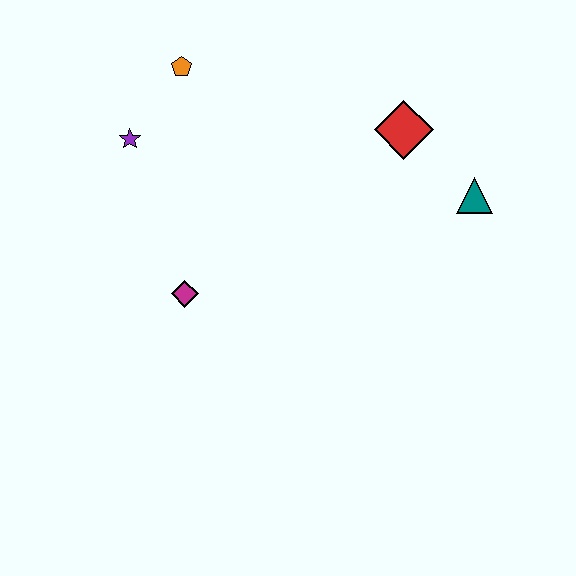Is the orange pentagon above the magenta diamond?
Yes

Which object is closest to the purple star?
The orange pentagon is closest to the purple star.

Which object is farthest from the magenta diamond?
The teal triangle is farthest from the magenta diamond.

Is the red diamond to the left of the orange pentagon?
No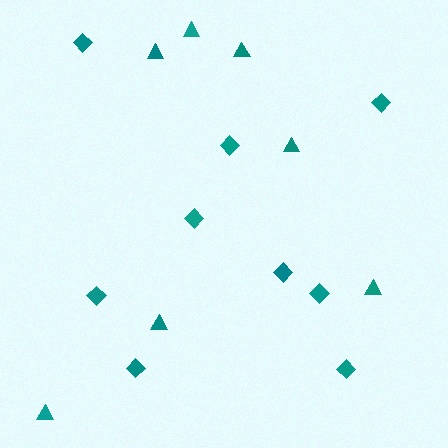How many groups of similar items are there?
There are 2 groups: one group of diamonds (9) and one group of triangles (7).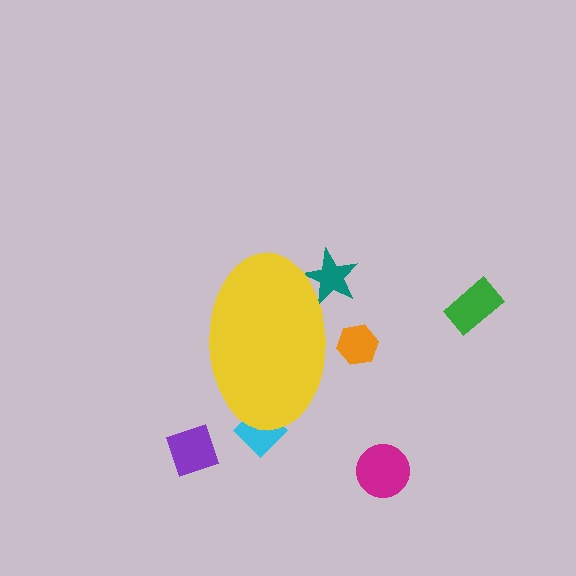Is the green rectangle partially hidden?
No, the green rectangle is fully visible.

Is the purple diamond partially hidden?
No, the purple diamond is fully visible.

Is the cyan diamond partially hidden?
Yes, the cyan diamond is partially hidden behind the yellow ellipse.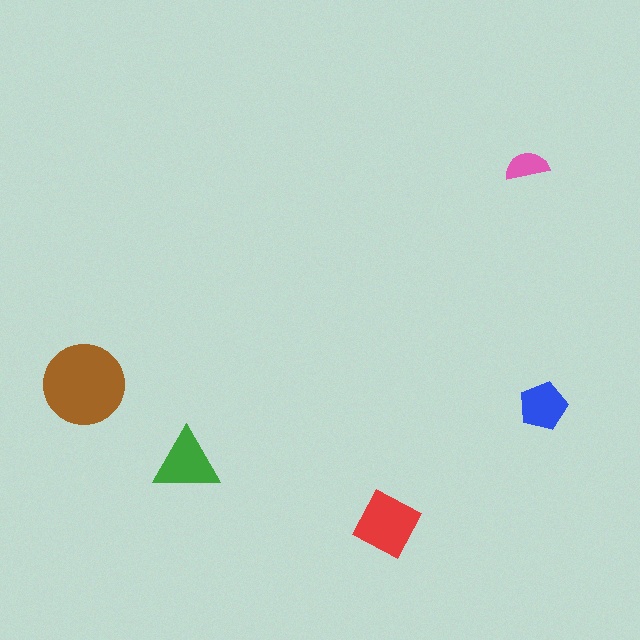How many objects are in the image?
There are 5 objects in the image.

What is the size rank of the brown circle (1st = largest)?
1st.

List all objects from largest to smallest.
The brown circle, the red diamond, the green triangle, the blue pentagon, the pink semicircle.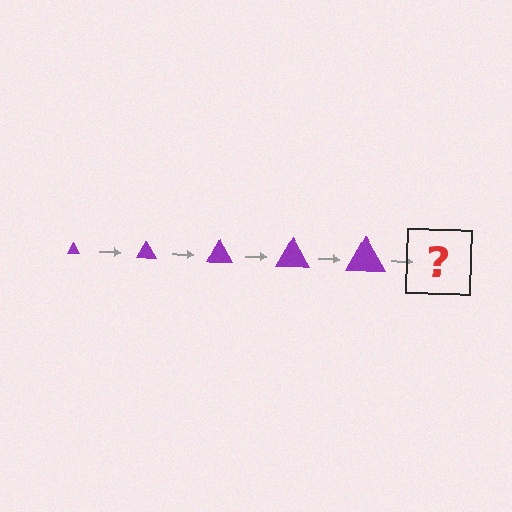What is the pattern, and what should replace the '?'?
The pattern is that the triangle gets progressively larger each step. The '?' should be a purple triangle, larger than the previous one.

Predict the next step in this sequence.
The next step is a purple triangle, larger than the previous one.